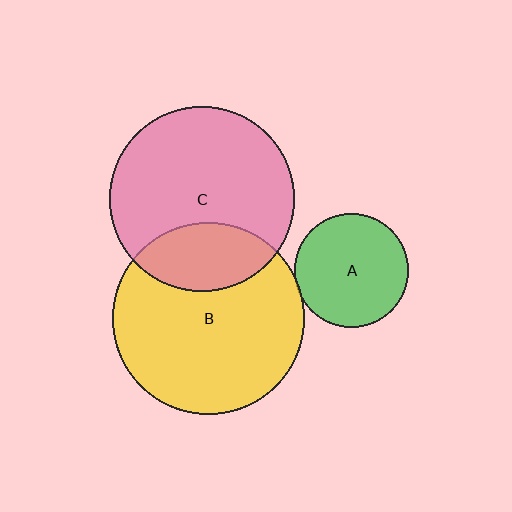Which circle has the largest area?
Circle B (yellow).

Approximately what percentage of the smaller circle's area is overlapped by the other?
Approximately 25%.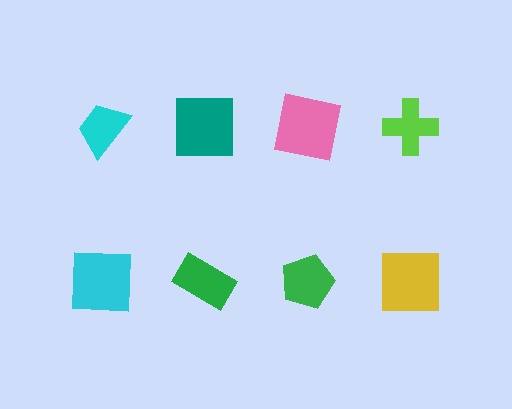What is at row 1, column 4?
A lime cross.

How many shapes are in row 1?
4 shapes.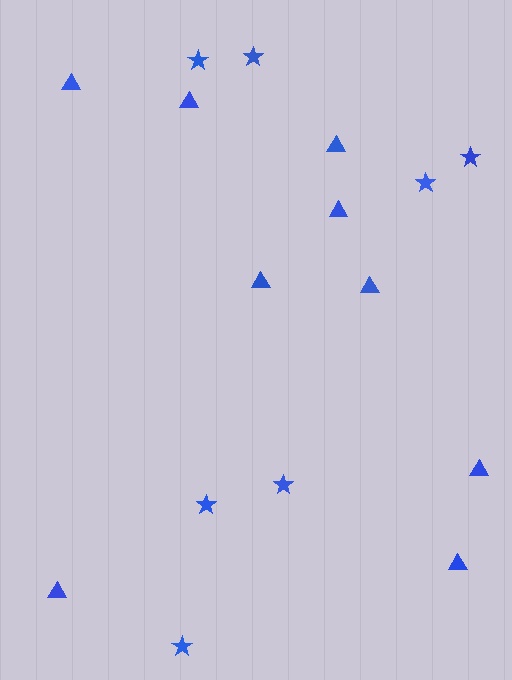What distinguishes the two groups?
There are 2 groups: one group of stars (7) and one group of triangles (9).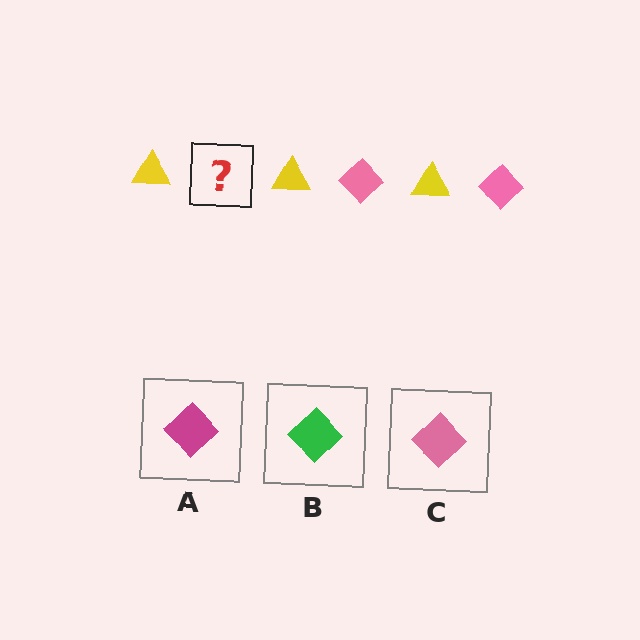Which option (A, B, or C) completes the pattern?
C.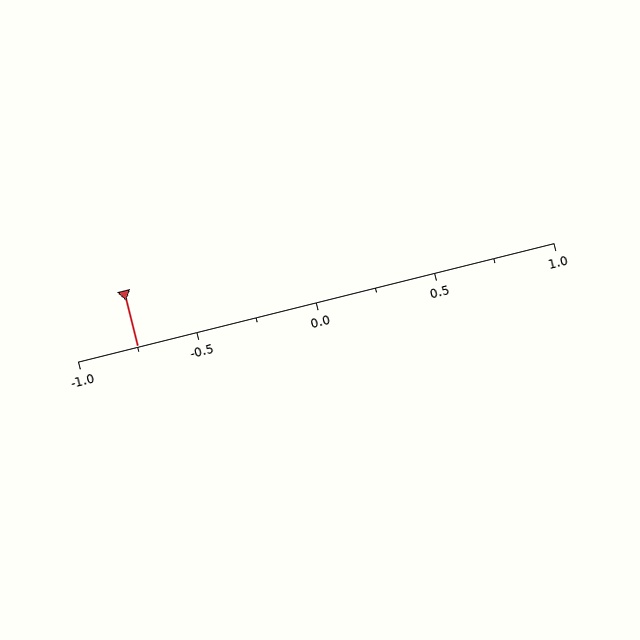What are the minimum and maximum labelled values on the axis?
The axis runs from -1.0 to 1.0.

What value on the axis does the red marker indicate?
The marker indicates approximately -0.75.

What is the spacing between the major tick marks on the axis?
The major ticks are spaced 0.5 apart.